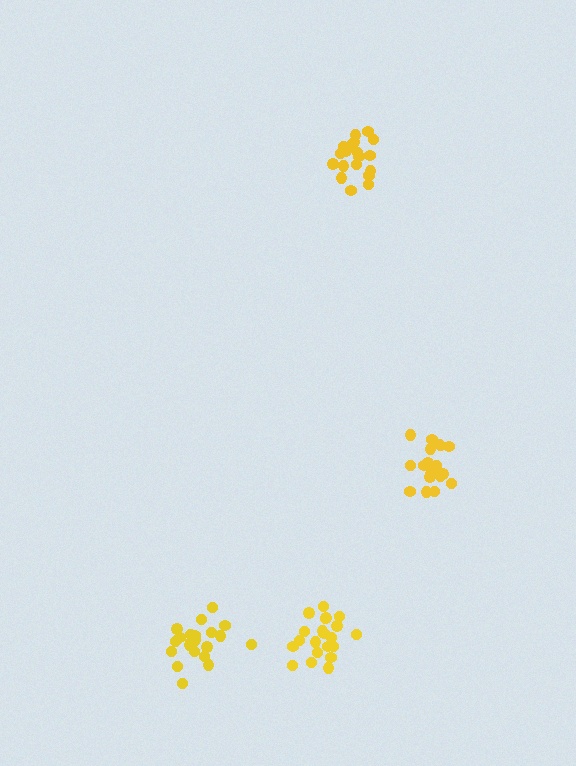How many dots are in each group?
Group 1: 20 dots, Group 2: 21 dots, Group 3: 19 dots, Group 4: 21 dots (81 total).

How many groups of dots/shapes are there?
There are 4 groups.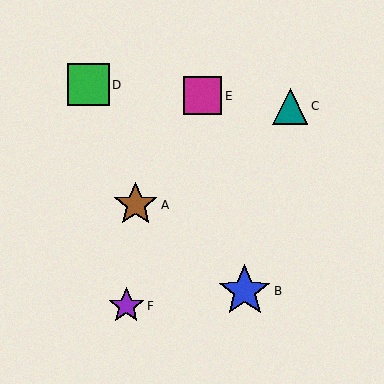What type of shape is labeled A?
Shape A is a brown star.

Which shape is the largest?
The blue star (labeled B) is the largest.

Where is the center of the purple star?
The center of the purple star is at (126, 306).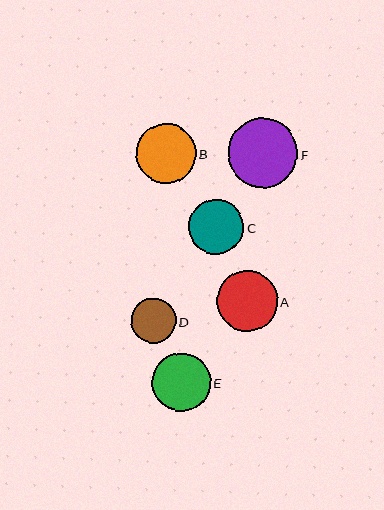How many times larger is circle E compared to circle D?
Circle E is approximately 1.3 times the size of circle D.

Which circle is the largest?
Circle F is the largest with a size of approximately 69 pixels.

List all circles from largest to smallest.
From largest to smallest: F, A, B, E, C, D.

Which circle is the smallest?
Circle D is the smallest with a size of approximately 45 pixels.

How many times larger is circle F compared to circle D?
Circle F is approximately 1.6 times the size of circle D.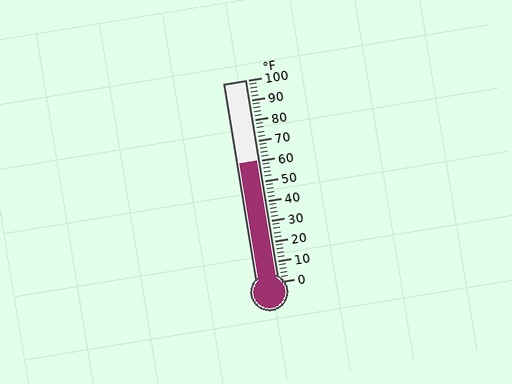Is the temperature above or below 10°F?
The temperature is above 10°F.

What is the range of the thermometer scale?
The thermometer scale ranges from 0°F to 100°F.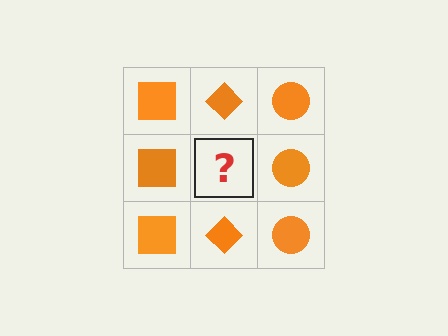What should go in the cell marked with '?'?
The missing cell should contain an orange diamond.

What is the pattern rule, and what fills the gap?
The rule is that each column has a consistent shape. The gap should be filled with an orange diamond.